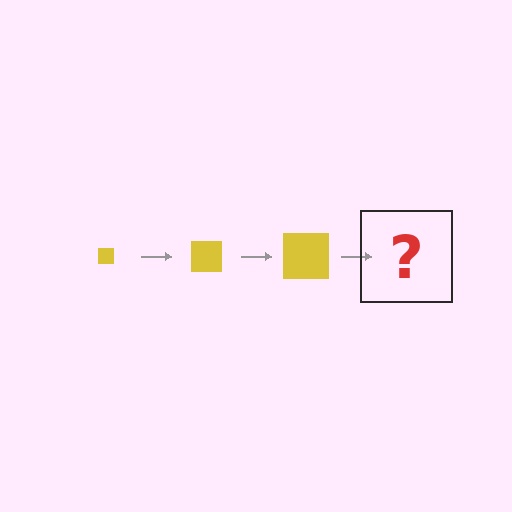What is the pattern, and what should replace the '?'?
The pattern is that the square gets progressively larger each step. The '?' should be a yellow square, larger than the previous one.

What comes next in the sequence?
The next element should be a yellow square, larger than the previous one.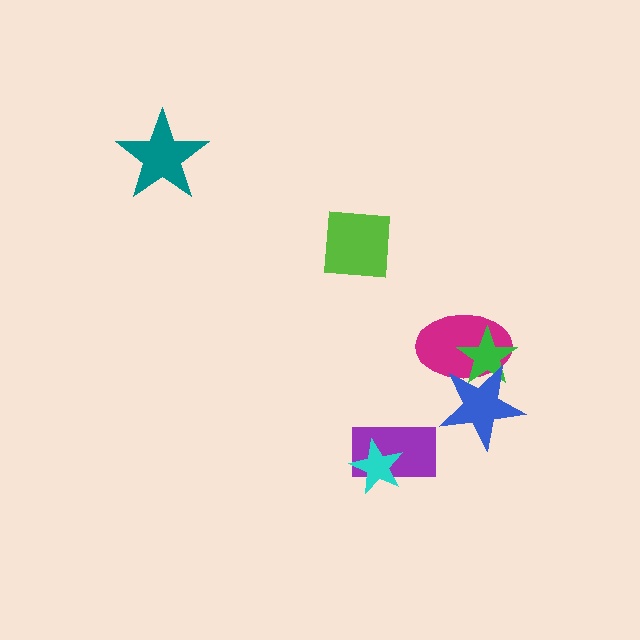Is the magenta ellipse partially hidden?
Yes, it is partially covered by another shape.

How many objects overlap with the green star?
2 objects overlap with the green star.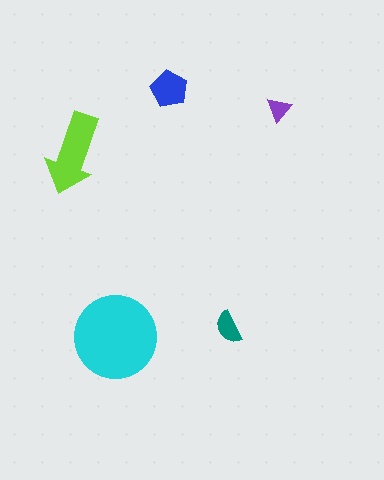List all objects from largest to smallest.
The cyan circle, the lime arrow, the blue pentagon, the teal semicircle, the purple triangle.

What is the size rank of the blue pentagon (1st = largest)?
3rd.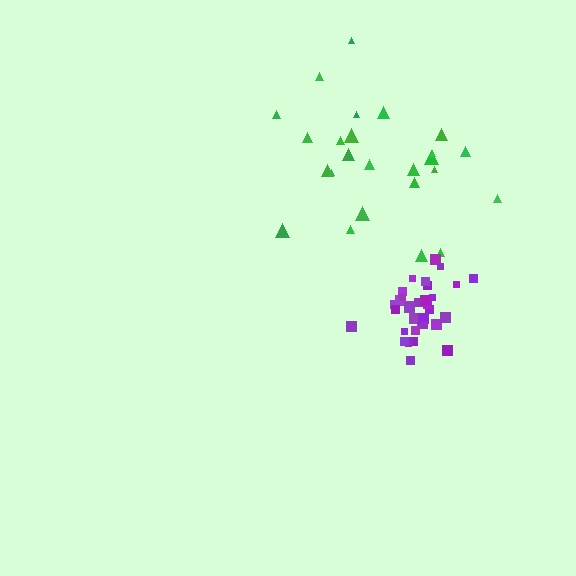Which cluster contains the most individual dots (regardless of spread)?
Purple (33).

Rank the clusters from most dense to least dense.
purple, green.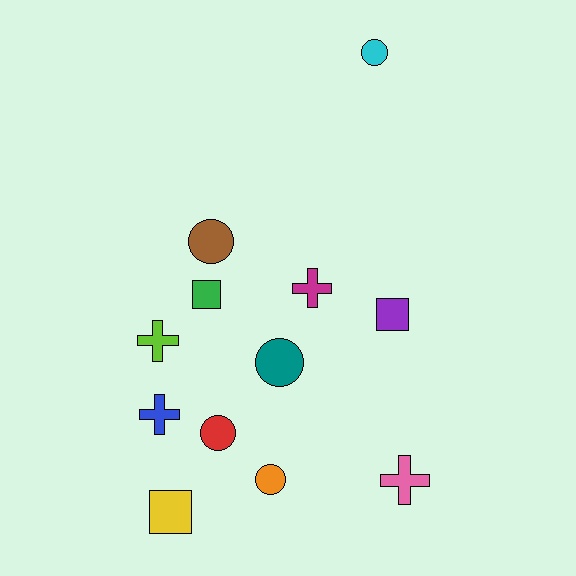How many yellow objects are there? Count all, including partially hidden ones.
There is 1 yellow object.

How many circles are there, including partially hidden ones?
There are 5 circles.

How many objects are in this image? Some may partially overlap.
There are 12 objects.